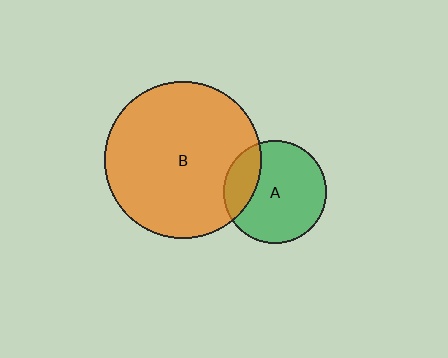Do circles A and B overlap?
Yes.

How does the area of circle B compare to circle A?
Approximately 2.3 times.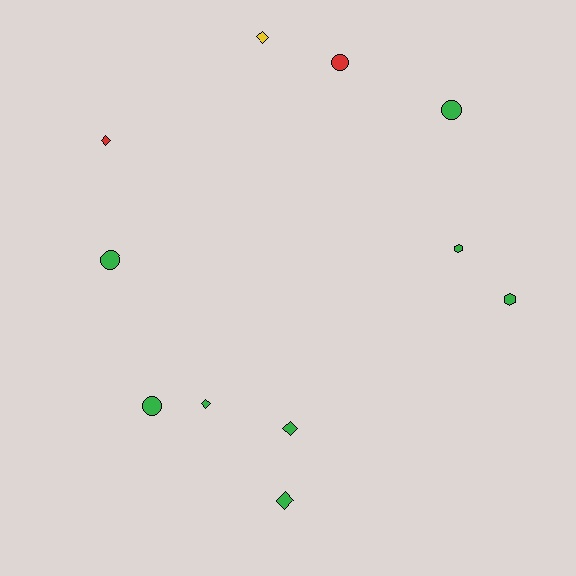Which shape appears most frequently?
Diamond, with 5 objects.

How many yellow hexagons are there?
There are no yellow hexagons.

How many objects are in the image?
There are 11 objects.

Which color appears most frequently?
Green, with 8 objects.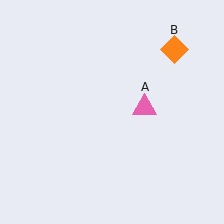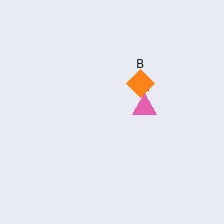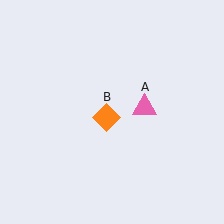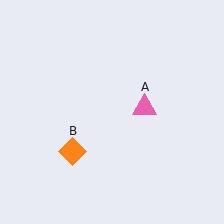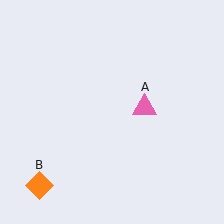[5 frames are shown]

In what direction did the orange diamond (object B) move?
The orange diamond (object B) moved down and to the left.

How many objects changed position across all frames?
1 object changed position: orange diamond (object B).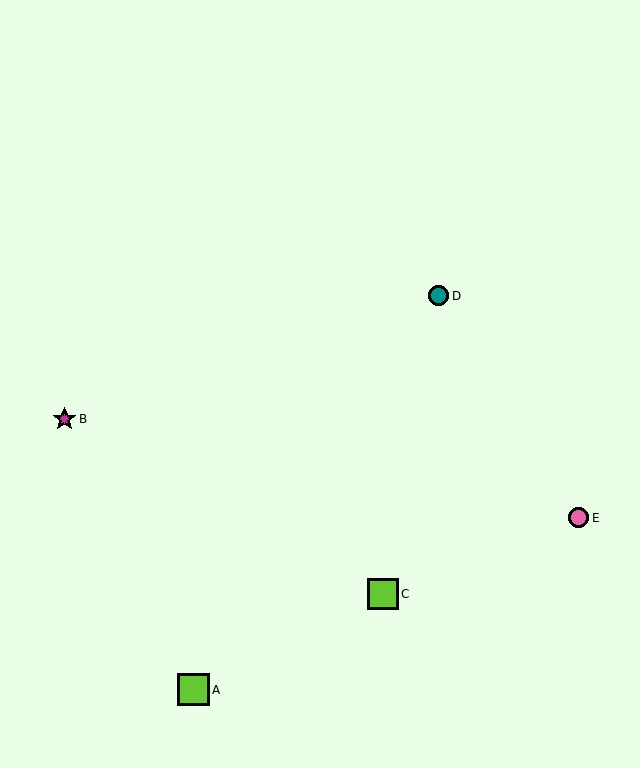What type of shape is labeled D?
Shape D is a teal circle.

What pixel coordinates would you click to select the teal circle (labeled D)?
Click at (439, 296) to select the teal circle D.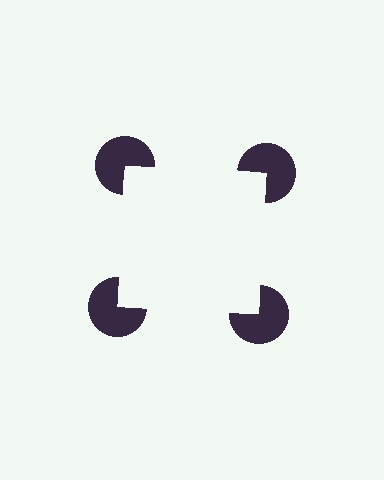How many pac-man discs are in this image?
There are 4 — one at each vertex of the illusory square.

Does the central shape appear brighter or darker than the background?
It typically appears slightly brighter than the background, even though no actual brightness change is drawn.